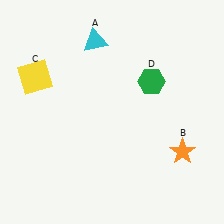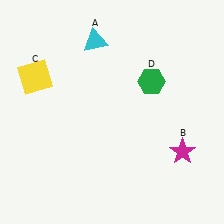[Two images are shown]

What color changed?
The star (B) changed from orange in Image 1 to magenta in Image 2.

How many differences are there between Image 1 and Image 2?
There is 1 difference between the two images.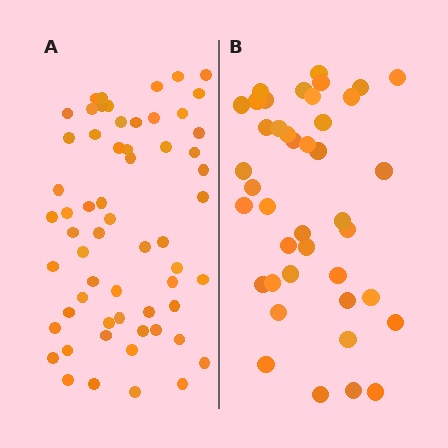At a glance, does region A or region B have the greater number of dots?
Region A (the left region) has more dots.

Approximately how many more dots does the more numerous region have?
Region A has approximately 20 more dots than region B.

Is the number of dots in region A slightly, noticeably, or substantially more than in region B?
Region A has substantially more. The ratio is roughly 1.5 to 1.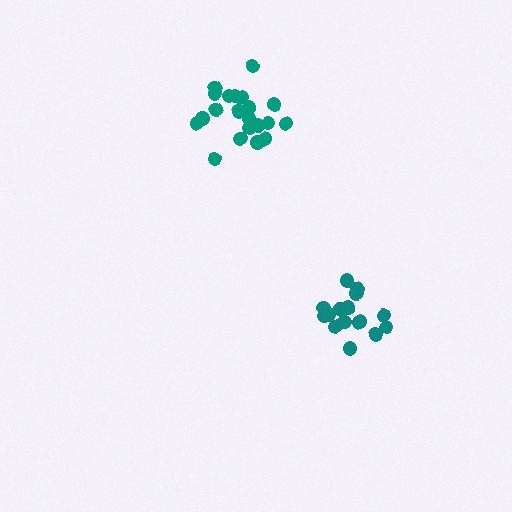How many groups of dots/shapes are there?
There are 2 groups.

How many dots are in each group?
Group 1: 16 dots, Group 2: 21 dots (37 total).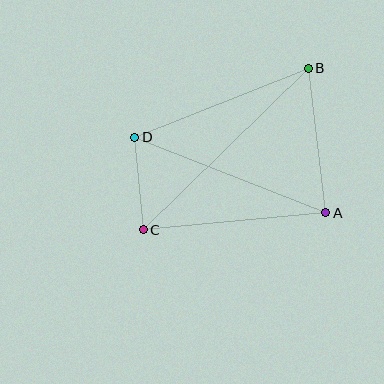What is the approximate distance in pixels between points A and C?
The distance between A and C is approximately 183 pixels.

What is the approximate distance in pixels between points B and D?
The distance between B and D is approximately 187 pixels.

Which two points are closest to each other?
Points C and D are closest to each other.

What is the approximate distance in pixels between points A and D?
The distance between A and D is approximately 205 pixels.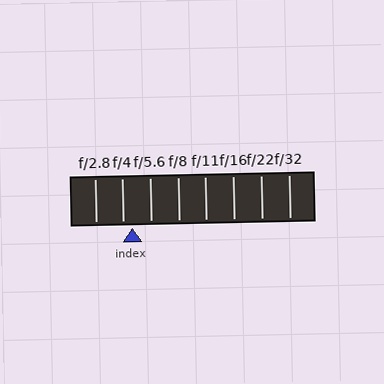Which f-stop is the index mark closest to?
The index mark is closest to f/4.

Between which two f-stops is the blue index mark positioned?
The index mark is between f/4 and f/5.6.